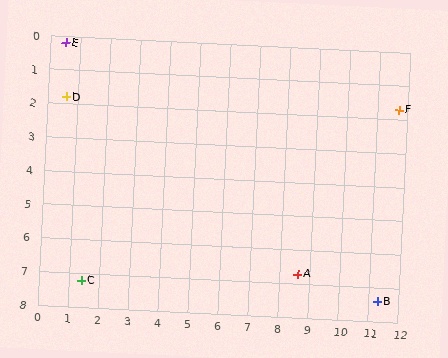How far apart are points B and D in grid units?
Points B and D are about 12.1 grid units apart.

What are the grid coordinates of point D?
Point D is at approximately (0.6, 1.8).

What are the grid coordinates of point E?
Point E is at approximately (0.5, 0.2).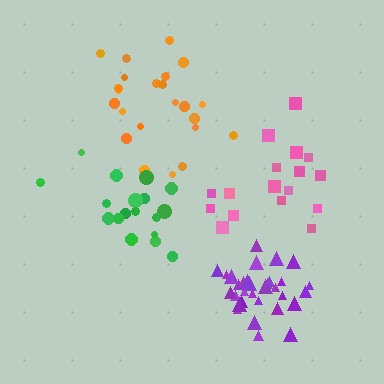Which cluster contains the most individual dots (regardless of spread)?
Purple (32).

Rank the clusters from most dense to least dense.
purple, orange, green, pink.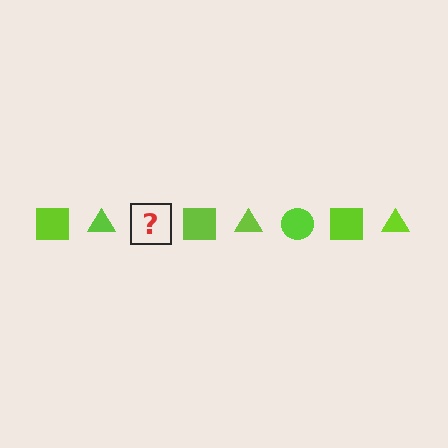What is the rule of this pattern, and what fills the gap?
The rule is that the pattern cycles through square, triangle, circle shapes in lime. The gap should be filled with a lime circle.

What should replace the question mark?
The question mark should be replaced with a lime circle.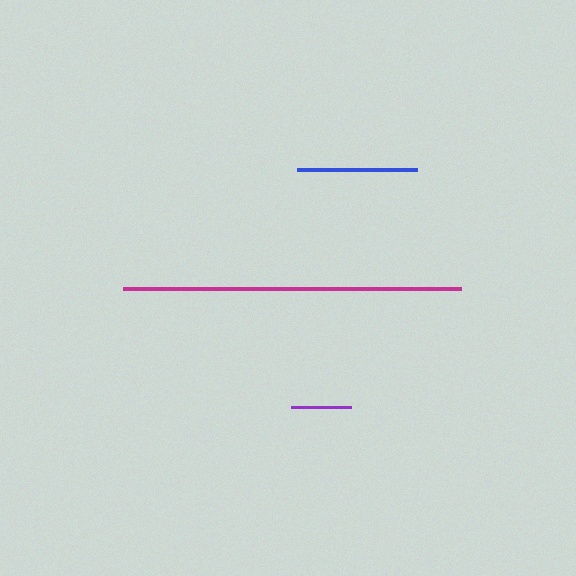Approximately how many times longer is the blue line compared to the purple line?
The blue line is approximately 2.0 times the length of the purple line.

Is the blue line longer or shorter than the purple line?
The blue line is longer than the purple line.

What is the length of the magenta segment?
The magenta segment is approximately 338 pixels long.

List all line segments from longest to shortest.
From longest to shortest: magenta, blue, purple.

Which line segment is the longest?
The magenta line is the longest at approximately 338 pixels.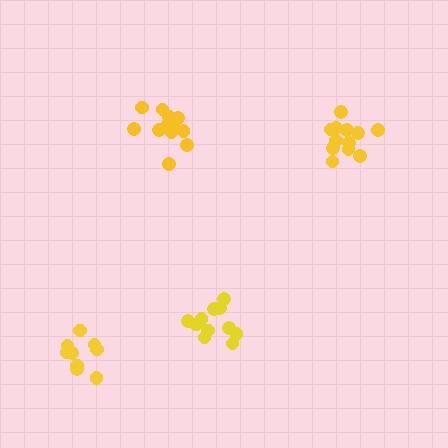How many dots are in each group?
Group 1: 12 dots, Group 2: 13 dots, Group 3: 11 dots, Group 4: 9 dots (45 total).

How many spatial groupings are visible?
There are 4 spatial groupings.